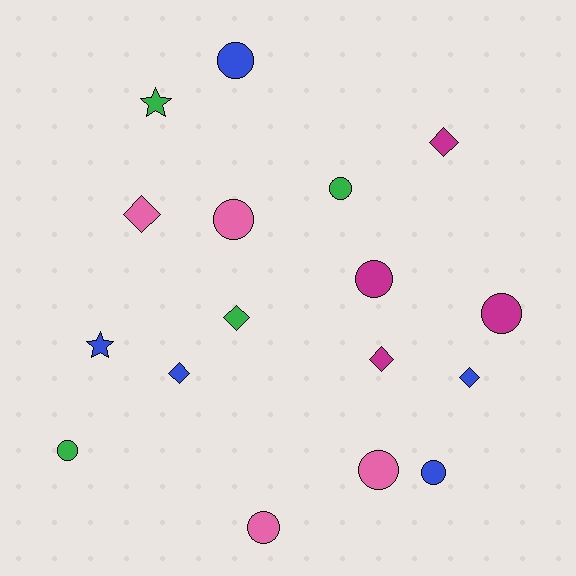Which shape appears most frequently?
Circle, with 9 objects.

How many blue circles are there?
There are 2 blue circles.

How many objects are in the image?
There are 17 objects.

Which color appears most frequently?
Blue, with 5 objects.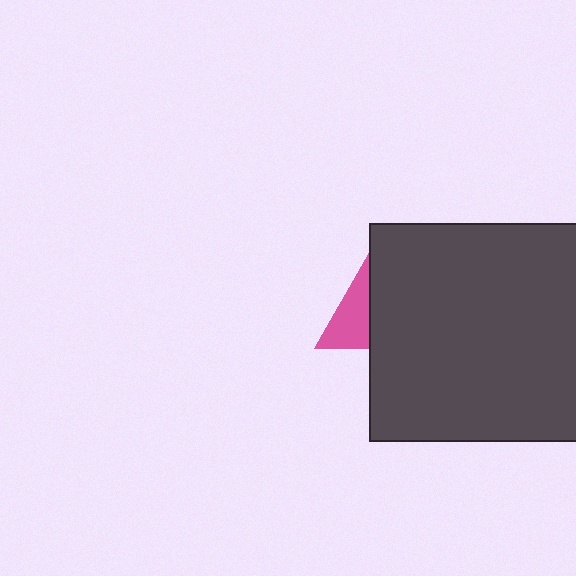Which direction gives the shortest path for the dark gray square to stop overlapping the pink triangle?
Moving right gives the shortest separation.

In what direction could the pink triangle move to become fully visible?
The pink triangle could move left. That would shift it out from behind the dark gray square entirely.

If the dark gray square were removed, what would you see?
You would see the complete pink triangle.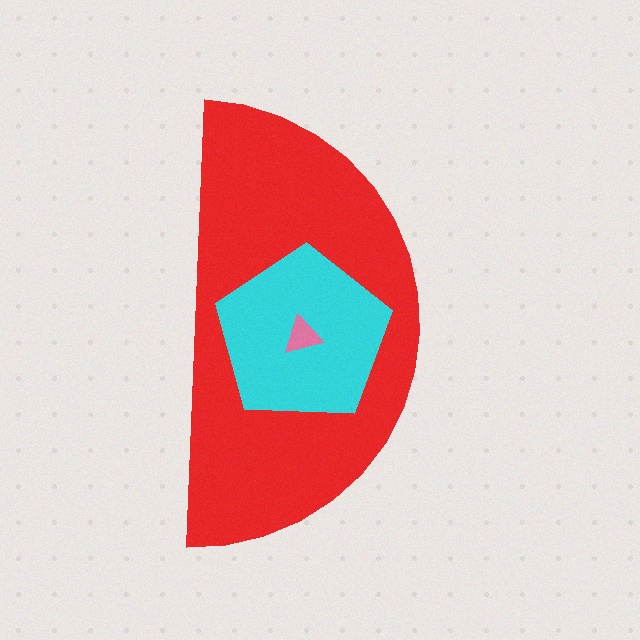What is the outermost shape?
The red semicircle.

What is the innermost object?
The pink triangle.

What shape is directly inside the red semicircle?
The cyan pentagon.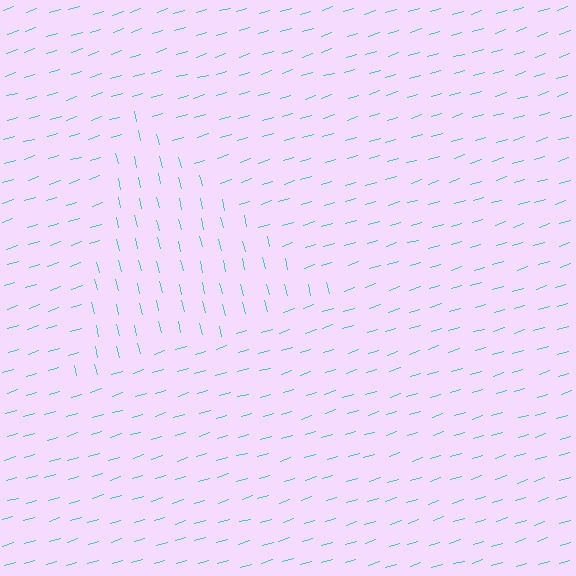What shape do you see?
I see a triangle.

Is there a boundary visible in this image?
Yes, there is a texture boundary formed by a change in line orientation.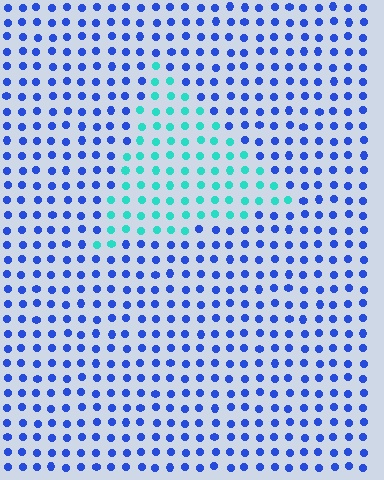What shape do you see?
I see a triangle.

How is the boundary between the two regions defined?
The boundary is defined purely by a slight shift in hue (about 56 degrees). Spacing, size, and orientation are identical on both sides.